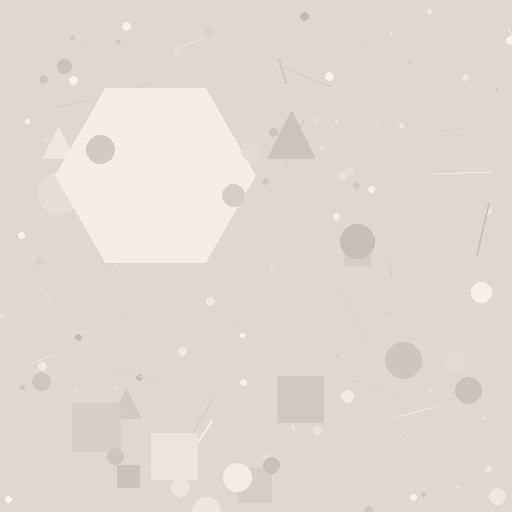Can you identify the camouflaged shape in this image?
The camouflaged shape is a hexagon.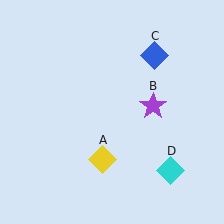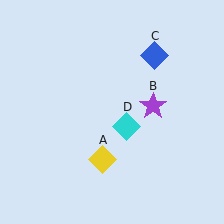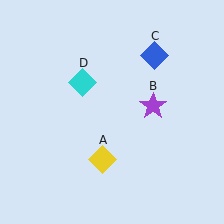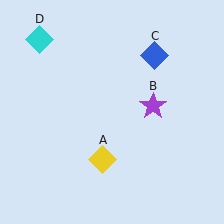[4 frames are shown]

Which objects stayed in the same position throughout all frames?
Yellow diamond (object A) and purple star (object B) and blue diamond (object C) remained stationary.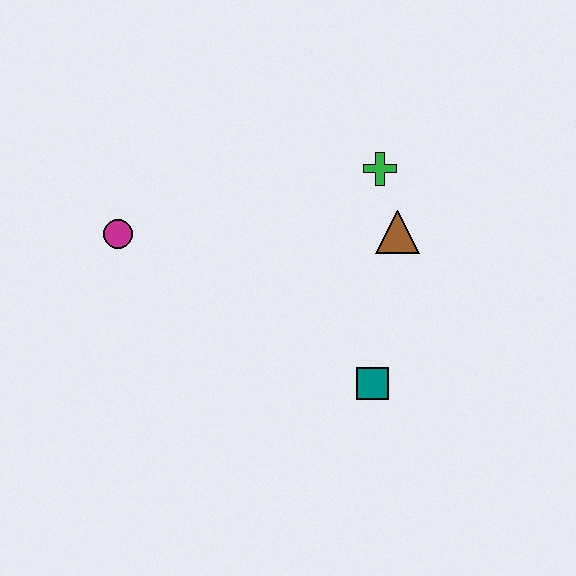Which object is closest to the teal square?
The brown triangle is closest to the teal square.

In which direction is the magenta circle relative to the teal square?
The magenta circle is to the left of the teal square.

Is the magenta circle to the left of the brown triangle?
Yes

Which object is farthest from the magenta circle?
The teal square is farthest from the magenta circle.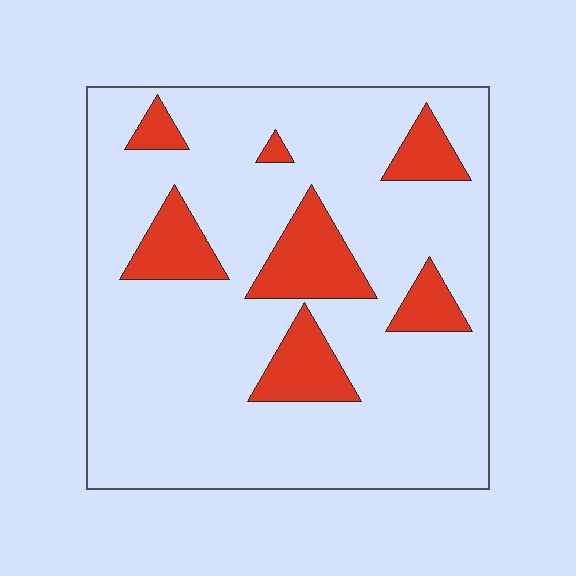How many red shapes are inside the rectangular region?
7.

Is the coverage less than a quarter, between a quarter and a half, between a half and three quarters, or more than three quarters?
Less than a quarter.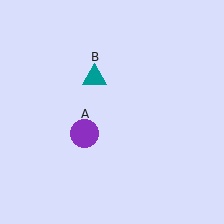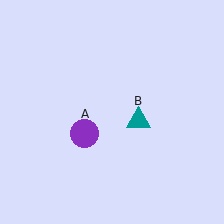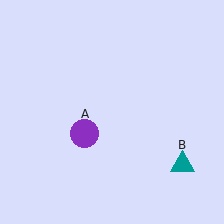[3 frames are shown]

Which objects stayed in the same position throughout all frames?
Purple circle (object A) remained stationary.